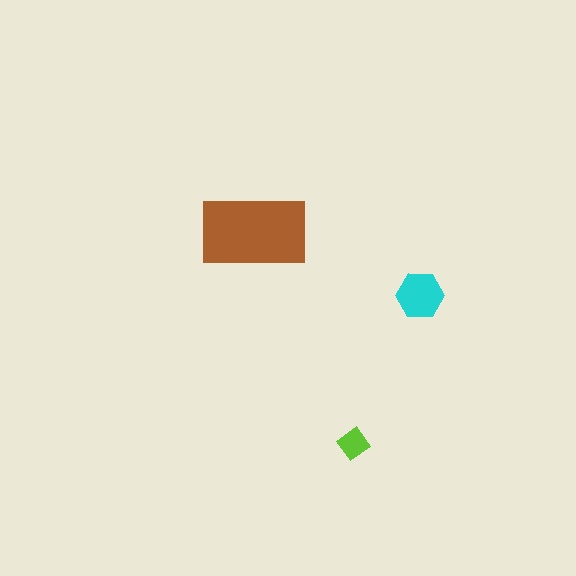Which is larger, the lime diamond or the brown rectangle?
The brown rectangle.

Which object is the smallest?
The lime diamond.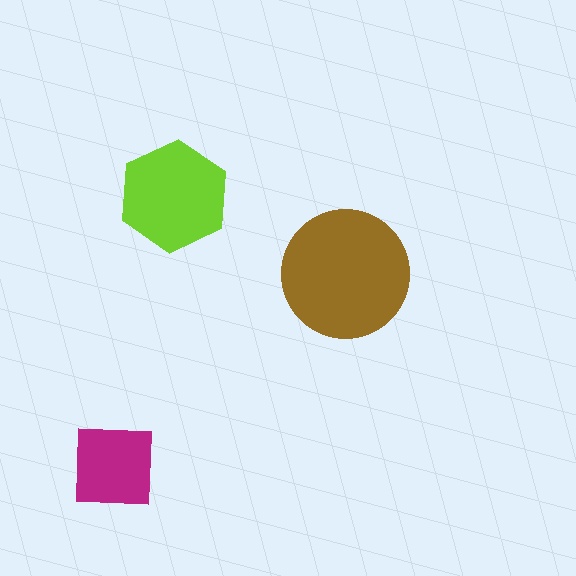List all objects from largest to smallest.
The brown circle, the lime hexagon, the magenta square.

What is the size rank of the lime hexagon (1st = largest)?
2nd.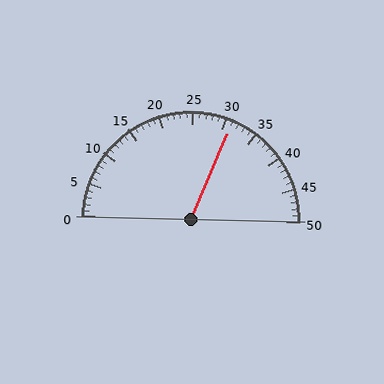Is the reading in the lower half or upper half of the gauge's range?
The reading is in the upper half of the range (0 to 50).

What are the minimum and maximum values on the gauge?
The gauge ranges from 0 to 50.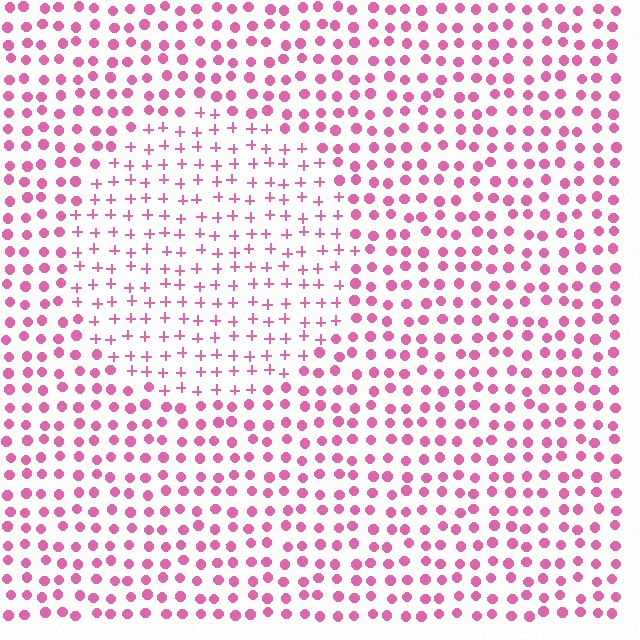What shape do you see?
I see a circle.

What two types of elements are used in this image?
The image uses plus signs inside the circle region and circles outside it.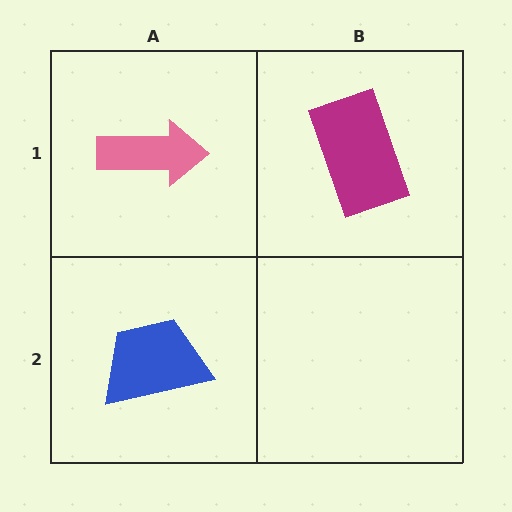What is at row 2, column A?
A blue trapezoid.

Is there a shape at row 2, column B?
No, that cell is empty.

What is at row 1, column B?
A magenta rectangle.